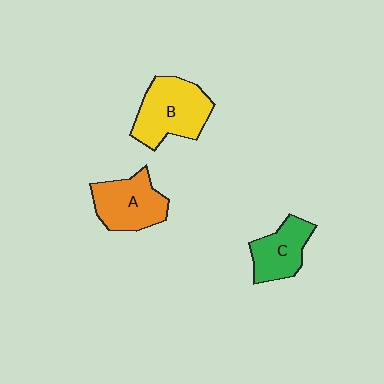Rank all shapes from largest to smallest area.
From largest to smallest: B (yellow), A (orange), C (green).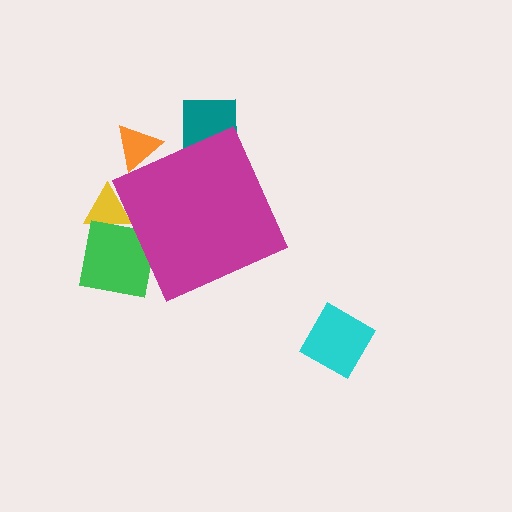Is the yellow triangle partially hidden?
Yes, the yellow triangle is partially hidden behind the magenta diamond.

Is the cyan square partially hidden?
No, the cyan square is fully visible.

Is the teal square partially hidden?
Yes, the teal square is partially hidden behind the magenta diamond.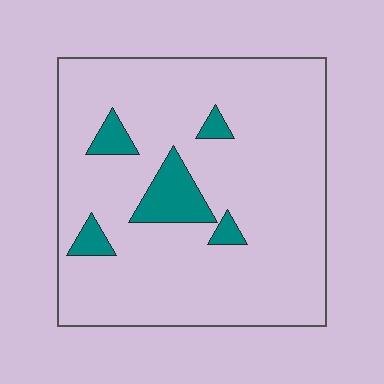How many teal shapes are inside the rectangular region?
5.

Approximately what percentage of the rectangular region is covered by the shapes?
Approximately 10%.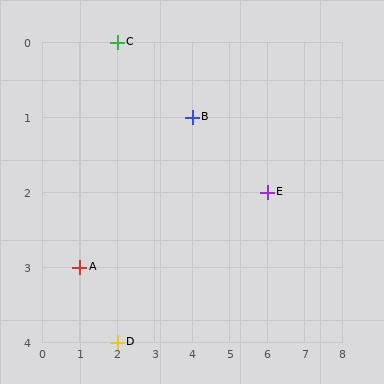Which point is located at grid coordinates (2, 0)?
Point C is at (2, 0).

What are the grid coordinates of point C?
Point C is at grid coordinates (2, 0).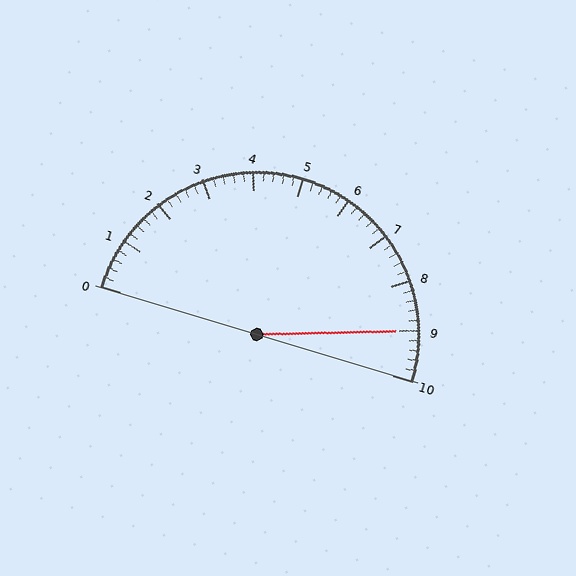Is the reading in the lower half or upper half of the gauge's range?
The reading is in the upper half of the range (0 to 10).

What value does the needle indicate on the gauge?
The needle indicates approximately 9.0.